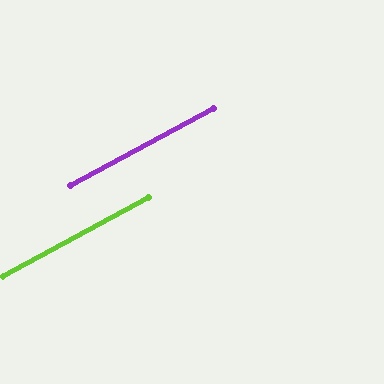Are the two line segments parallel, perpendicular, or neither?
Parallel — their directions differ by only 0.5°.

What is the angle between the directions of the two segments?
Approximately 0 degrees.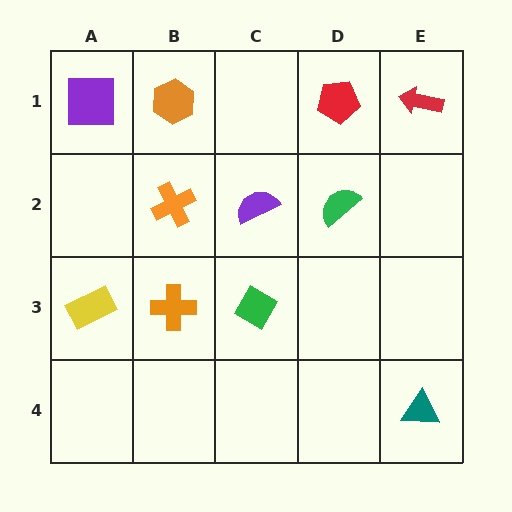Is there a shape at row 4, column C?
No, that cell is empty.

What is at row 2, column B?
An orange cross.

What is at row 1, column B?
An orange hexagon.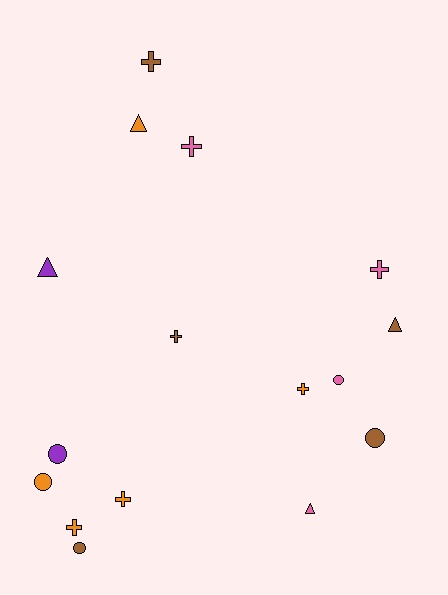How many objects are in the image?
There are 16 objects.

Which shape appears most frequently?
Cross, with 7 objects.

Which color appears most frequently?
Orange, with 5 objects.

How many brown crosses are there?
There are 2 brown crosses.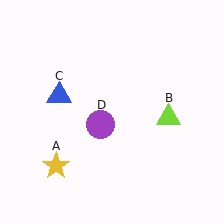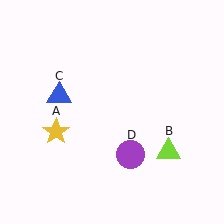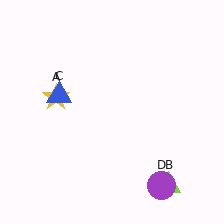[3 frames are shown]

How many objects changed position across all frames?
3 objects changed position: yellow star (object A), lime triangle (object B), purple circle (object D).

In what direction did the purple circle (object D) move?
The purple circle (object D) moved down and to the right.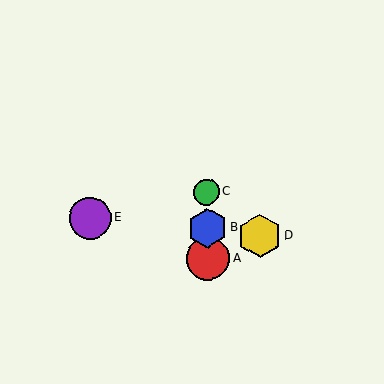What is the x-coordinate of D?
Object D is at x≈260.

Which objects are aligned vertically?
Objects A, B, C are aligned vertically.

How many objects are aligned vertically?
3 objects (A, B, C) are aligned vertically.